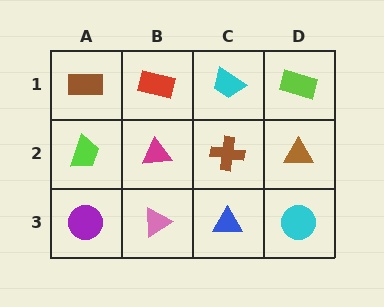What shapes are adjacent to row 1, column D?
A brown triangle (row 2, column D), a cyan trapezoid (row 1, column C).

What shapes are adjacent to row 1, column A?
A lime trapezoid (row 2, column A), a red rectangle (row 1, column B).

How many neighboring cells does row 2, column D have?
3.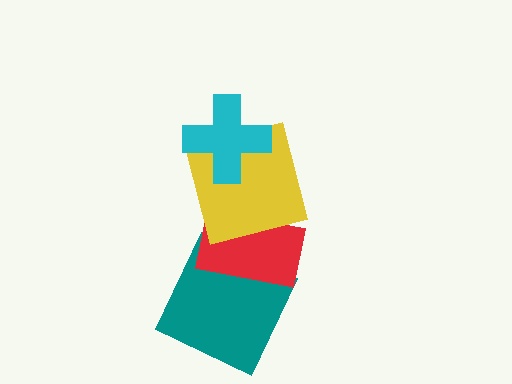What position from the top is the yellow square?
The yellow square is 2nd from the top.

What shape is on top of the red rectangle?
The yellow square is on top of the red rectangle.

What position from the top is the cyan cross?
The cyan cross is 1st from the top.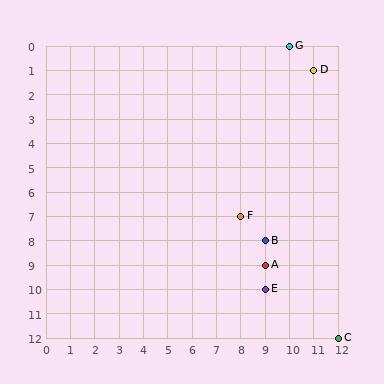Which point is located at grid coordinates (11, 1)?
Point D is at (11, 1).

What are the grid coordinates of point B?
Point B is at grid coordinates (9, 8).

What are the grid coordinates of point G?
Point G is at grid coordinates (10, 0).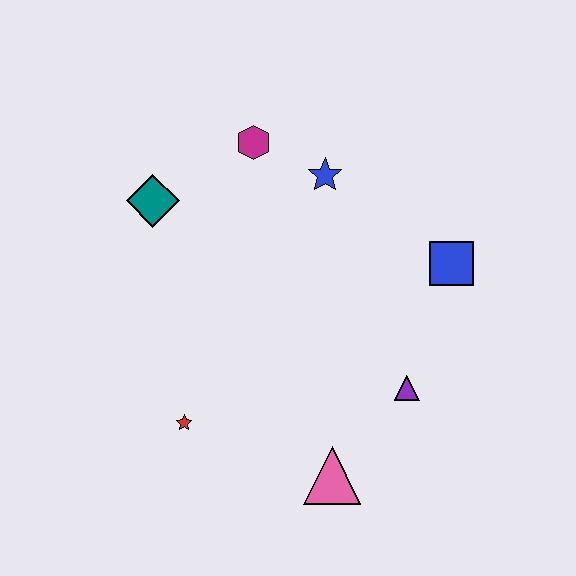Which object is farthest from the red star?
The blue square is farthest from the red star.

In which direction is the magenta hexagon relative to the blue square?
The magenta hexagon is to the left of the blue square.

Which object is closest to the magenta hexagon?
The blue star is closest to the magenta hexagon.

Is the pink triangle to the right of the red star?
Yes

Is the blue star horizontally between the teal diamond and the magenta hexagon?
No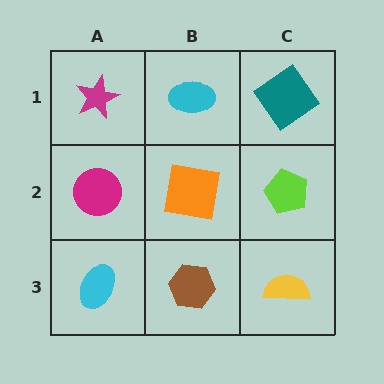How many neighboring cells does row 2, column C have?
3.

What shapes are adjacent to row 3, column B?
An orange square (row 2, column B), a cyan ellipse (row 3, column A), a yellow semicircle (row 3, column C).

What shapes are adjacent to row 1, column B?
An orange square (row 2, column B), a magenta star (row 1, column A), a teal diamond (row 1, column C).